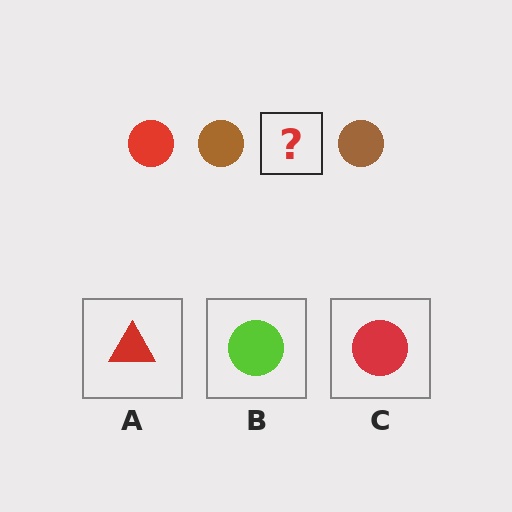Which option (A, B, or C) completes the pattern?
C.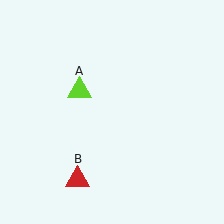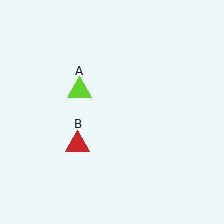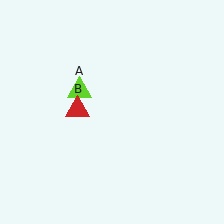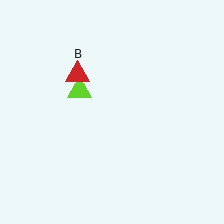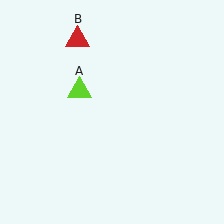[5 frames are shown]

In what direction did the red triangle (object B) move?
The red triangle (object B) moved up.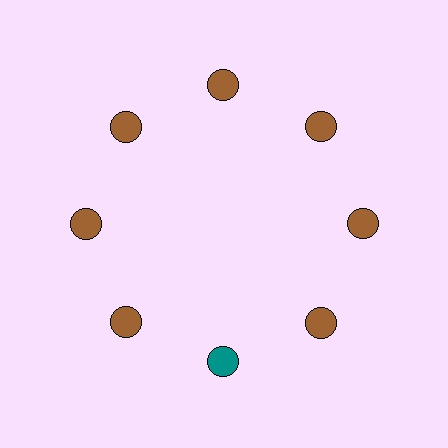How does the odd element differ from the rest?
It has a different color: teal instead of brown.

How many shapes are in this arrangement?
There are 8 shapes arranged in a ring pattern.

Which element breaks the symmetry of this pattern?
The teal circle at roughly the 6 o'clock position breaks the symmetry. All other shapes are brown circles.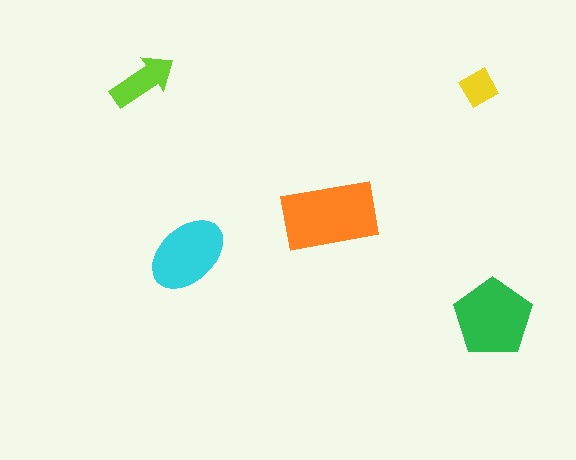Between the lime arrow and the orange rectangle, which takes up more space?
The orange rectangle.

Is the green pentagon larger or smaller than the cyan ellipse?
Larger.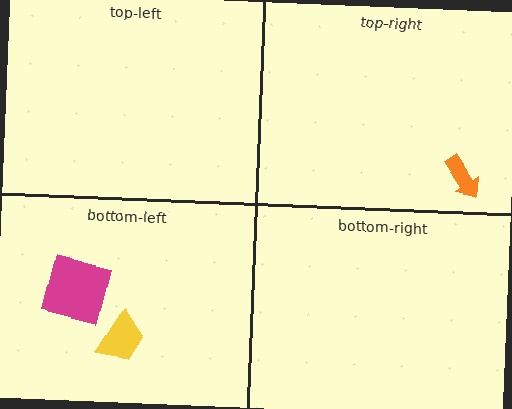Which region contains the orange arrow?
The top-right region.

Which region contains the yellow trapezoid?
The bottom-left region.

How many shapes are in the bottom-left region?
2.